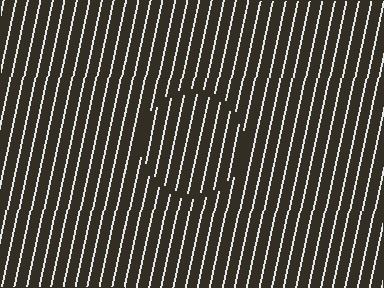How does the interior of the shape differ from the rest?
The interior of the shape contains the same grating, shifted by half a period — the contour is defined by the phase discontinuity where line-ends from the inner and outer gratings abut.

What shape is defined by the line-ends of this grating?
An illusory circle. The interior of the shape contains the same grating, shifted by half a period — the contour is defined by the phase discontinuity where line-ends from the inner and outer gratings abut.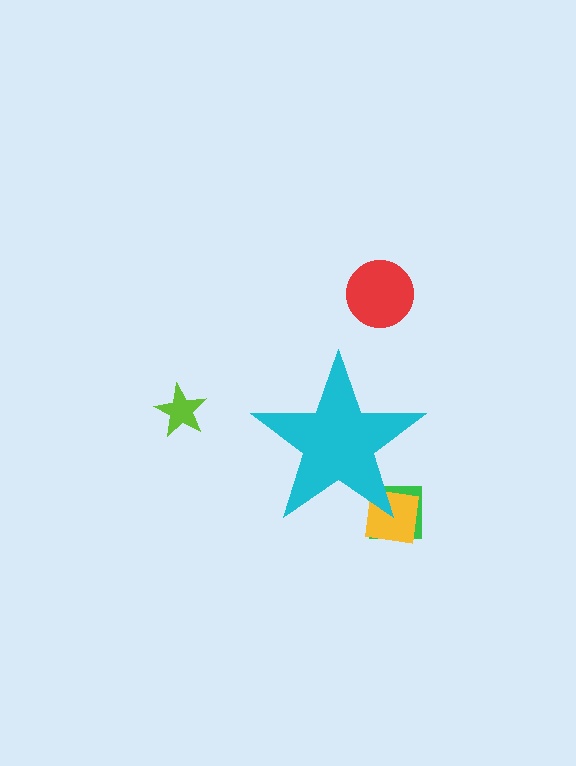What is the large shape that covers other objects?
A cyan star.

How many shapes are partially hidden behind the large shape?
2 shapes are partially hidden.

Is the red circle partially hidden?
No, the red circle is fully visible.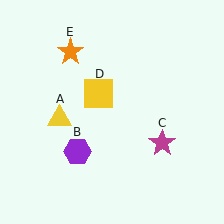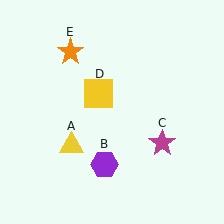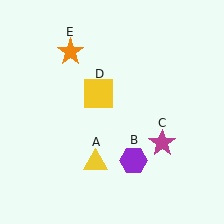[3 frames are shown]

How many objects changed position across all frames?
2 objects changed position: yellow triangle (object A), purple hexagon (object B).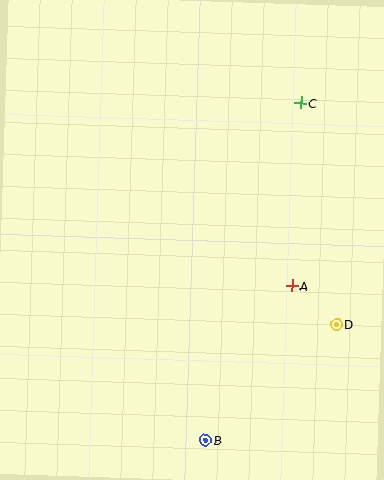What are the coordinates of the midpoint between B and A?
The midpoint between B and A is at (248, 363).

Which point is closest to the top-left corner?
Point C is closest to the top-left corner.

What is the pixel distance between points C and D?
The distance between C and D is 224 pixels.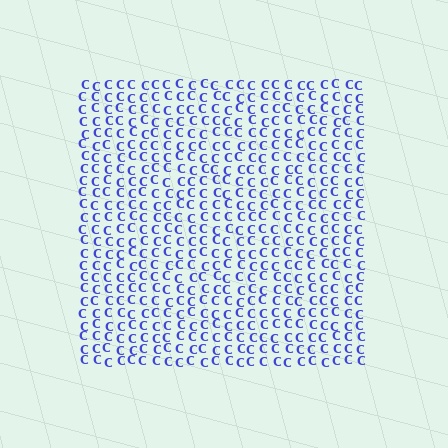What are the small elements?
The small elements are letter C's.